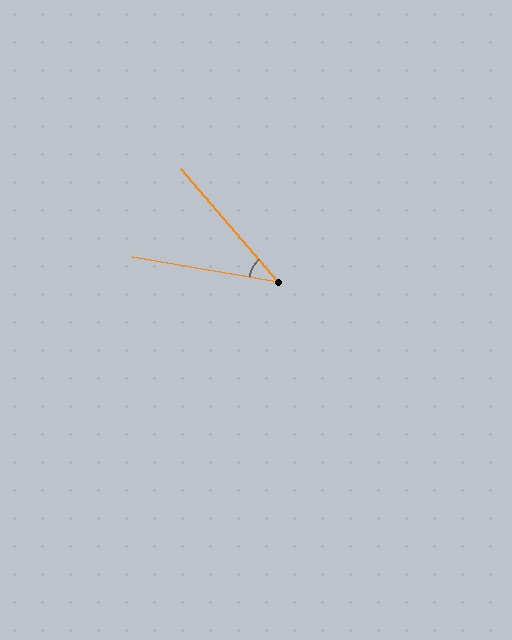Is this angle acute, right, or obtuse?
It is acute.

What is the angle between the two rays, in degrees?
Approximately 40 degrees.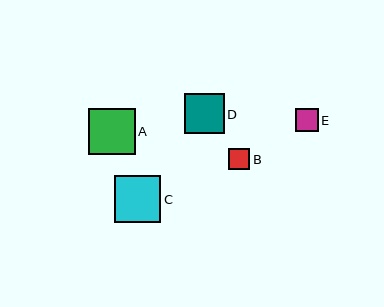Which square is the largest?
Square C is the largest with a size of approximately 47 pixels.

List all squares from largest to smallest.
From largest to smallest: C, A, D, E, B.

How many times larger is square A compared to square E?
Square A is approximately 2.0 times the size of square E.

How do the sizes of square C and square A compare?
Square C and square A are approximately the same size.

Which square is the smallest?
Square B is the smallest with a size of approximately 21 pixels.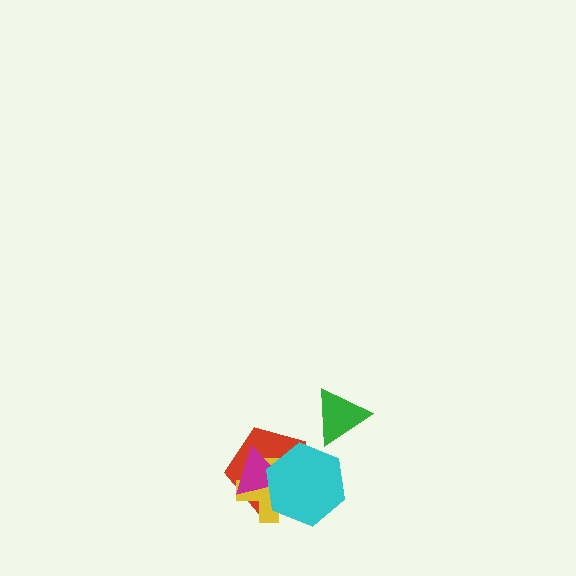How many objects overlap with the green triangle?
0 objects overlap with the green triangle.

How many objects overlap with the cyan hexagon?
3 objects overlap with the cyan hexagon.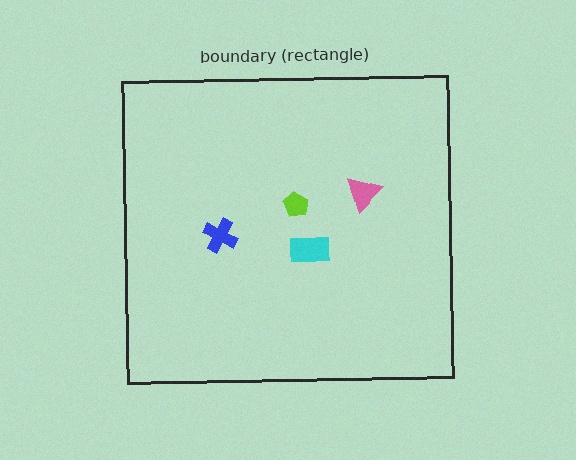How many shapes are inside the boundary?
4 inside, 0 outside.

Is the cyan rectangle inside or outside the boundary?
Inside.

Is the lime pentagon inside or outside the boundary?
Inside.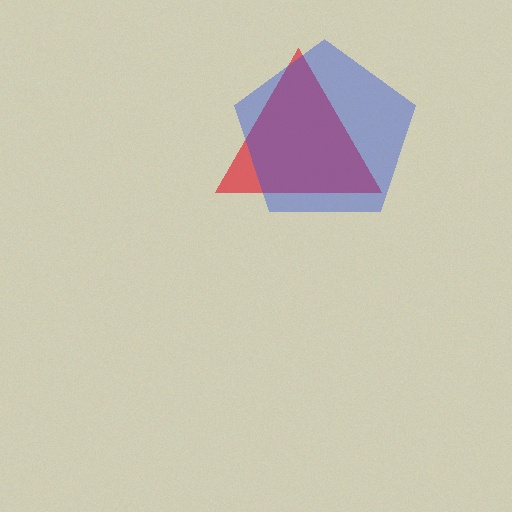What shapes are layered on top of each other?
The layered shapes are: a red triangle, a blue pentagon.